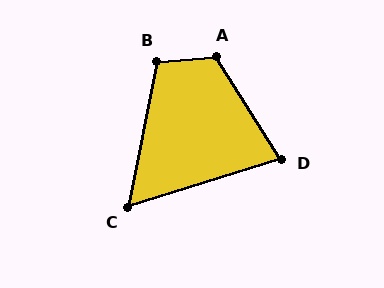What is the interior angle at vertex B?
Approximately 105 degrees (obtuse).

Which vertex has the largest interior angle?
A, at approximately 118 degrees.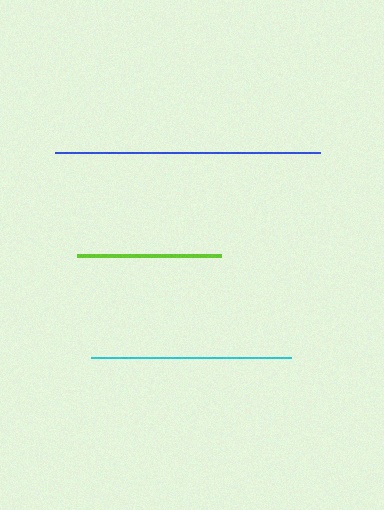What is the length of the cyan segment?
The cyan segment is approximately 200 pixels long.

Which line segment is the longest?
The blue line is the longest at approximately 265 pixels.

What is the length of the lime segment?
The lime segment is approximately 144 pixels long.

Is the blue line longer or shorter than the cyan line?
The blue line is longer than the cyan line.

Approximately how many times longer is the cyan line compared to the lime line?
The cyan line is approximately 1.4 times the length of the lime line.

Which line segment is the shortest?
The lime line is the shortest at approximately 144 pixels.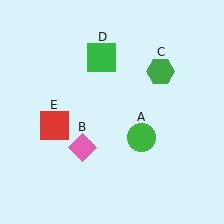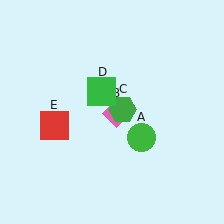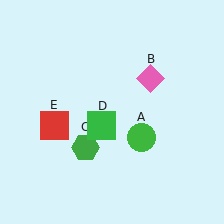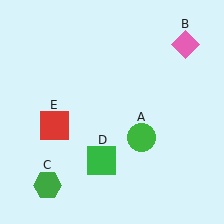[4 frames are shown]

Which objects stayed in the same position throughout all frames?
Green circle (object A) and red square (object E) remained stationary.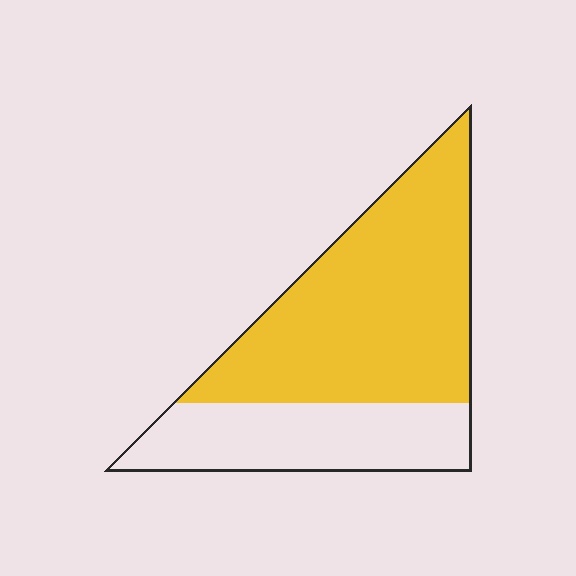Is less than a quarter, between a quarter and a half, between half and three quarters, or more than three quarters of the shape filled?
Between half and three quarters.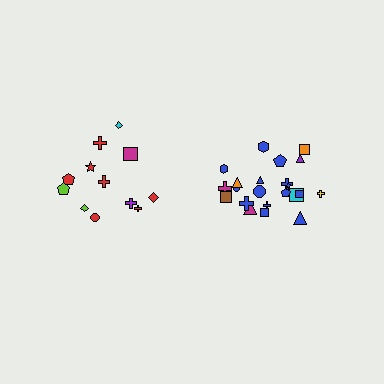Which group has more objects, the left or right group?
The right group.